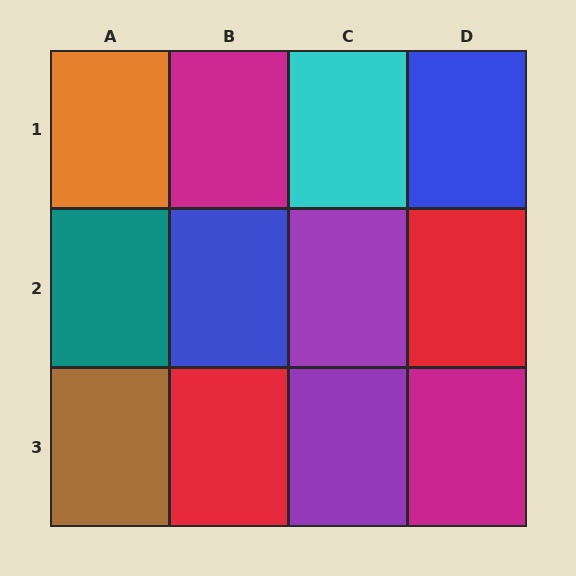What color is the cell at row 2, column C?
Purple.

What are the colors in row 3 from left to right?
Brown, red, purple, magenta.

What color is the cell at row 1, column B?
Magenta.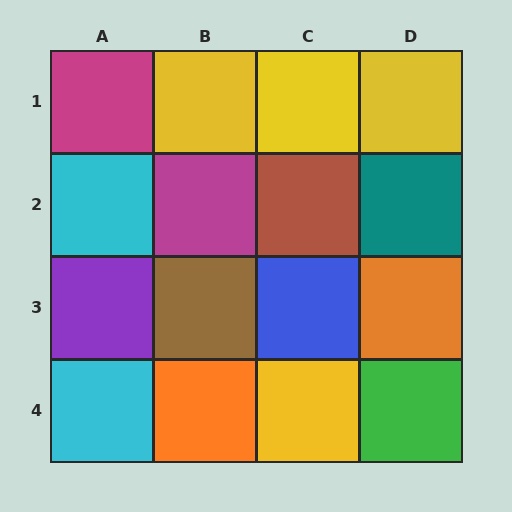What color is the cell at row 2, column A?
Cyan.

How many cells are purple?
1 cell is purple.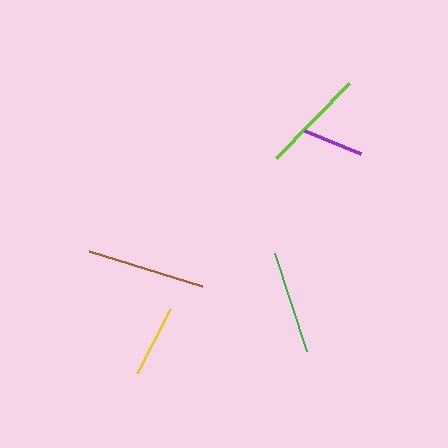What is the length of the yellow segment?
The yellow segment is approximately 73 pixels long.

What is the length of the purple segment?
The purple segment is approximately 61 pixels long.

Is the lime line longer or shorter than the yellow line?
The lime line is longer than the yellow line.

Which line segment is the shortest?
The purple line is the shortest at approximately 61 pixels.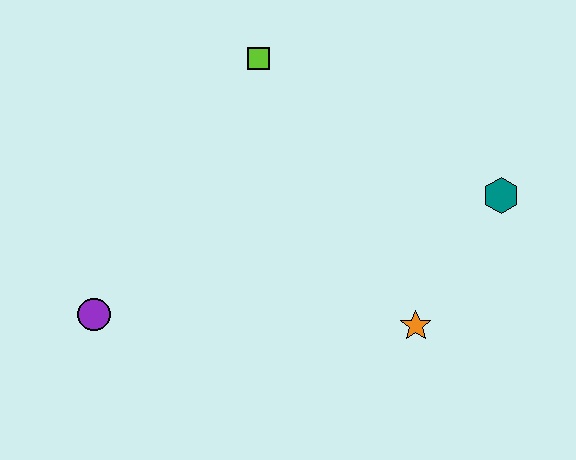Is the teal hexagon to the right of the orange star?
Yes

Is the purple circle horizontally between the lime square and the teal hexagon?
No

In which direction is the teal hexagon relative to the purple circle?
The teal hexagon is to the right of the purple circle.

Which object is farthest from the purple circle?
The teal hexagon is farthest from the purple circle.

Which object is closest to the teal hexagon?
The orange star is closest to the teal hexagon.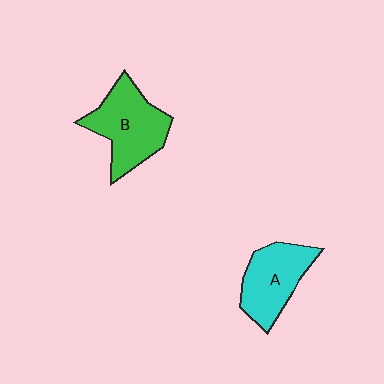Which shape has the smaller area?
Shape A (cyan).